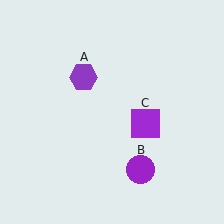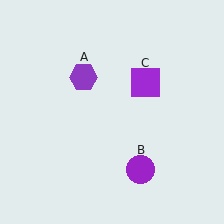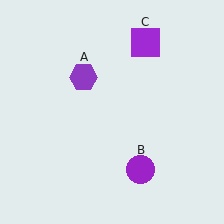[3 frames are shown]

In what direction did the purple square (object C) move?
The purple square (object C) moved up.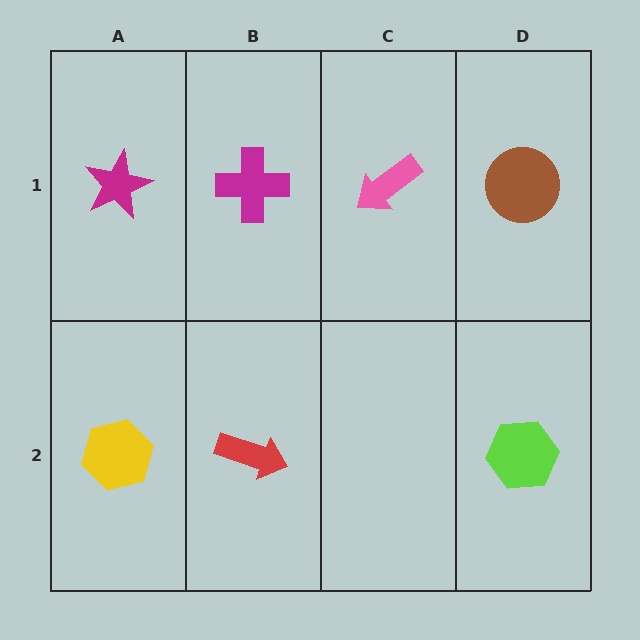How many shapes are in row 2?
3 shapes.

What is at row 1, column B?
A magenta cross.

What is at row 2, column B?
A red arrow.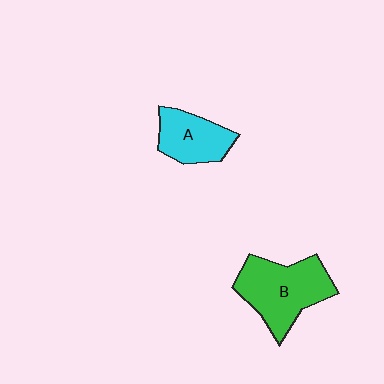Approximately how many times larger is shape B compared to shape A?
Approximately 1.5 times.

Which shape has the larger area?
Shape B (green).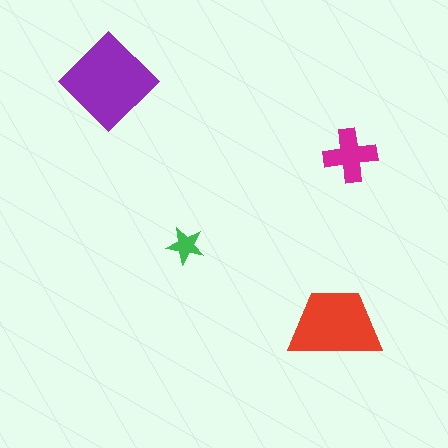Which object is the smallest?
The green star.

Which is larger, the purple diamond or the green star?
The purple diamond.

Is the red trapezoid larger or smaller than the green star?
Larger.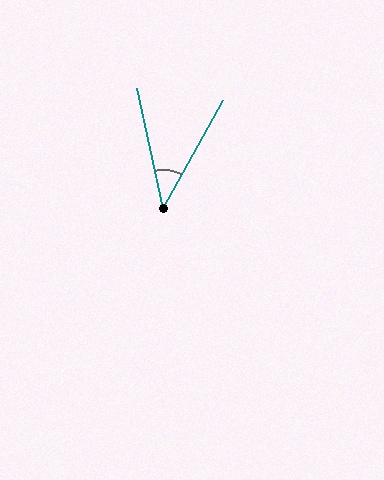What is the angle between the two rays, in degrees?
Approximately 41 degrees.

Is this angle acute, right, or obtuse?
It is acute.